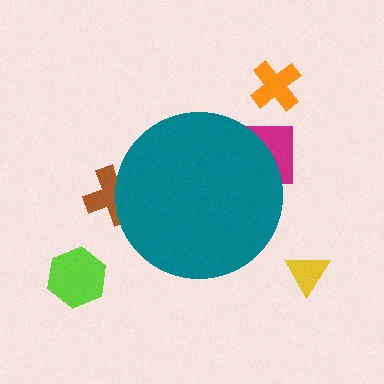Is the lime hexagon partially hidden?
No, the lime hexagon is fully visible.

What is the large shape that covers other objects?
A teal circle.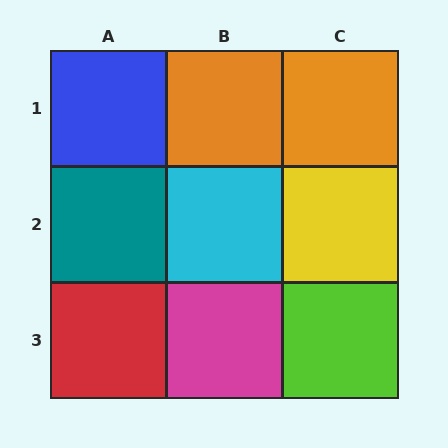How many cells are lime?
1 cell is lime.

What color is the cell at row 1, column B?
Orange.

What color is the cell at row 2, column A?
Teal.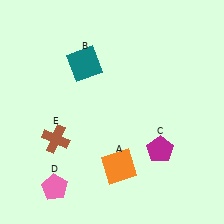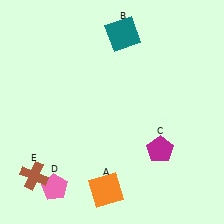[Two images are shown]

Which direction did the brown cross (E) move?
The brown cross (E) moved down.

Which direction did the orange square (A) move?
The orange square (A) moved down.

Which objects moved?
The objects that moved are: the orange square (A), the teal square (B), the brown cross (E).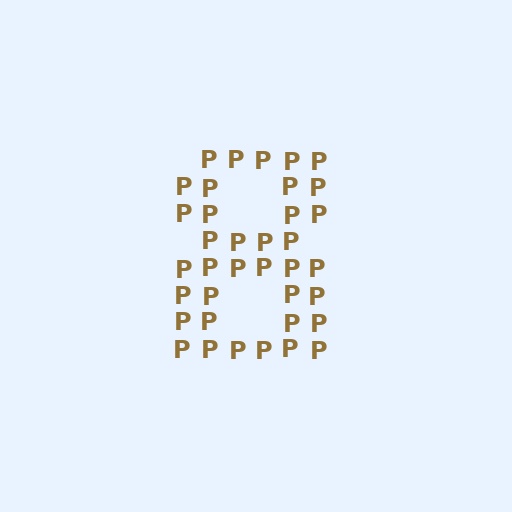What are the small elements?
The small elements are letter P's.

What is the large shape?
The large shape is the digit 8.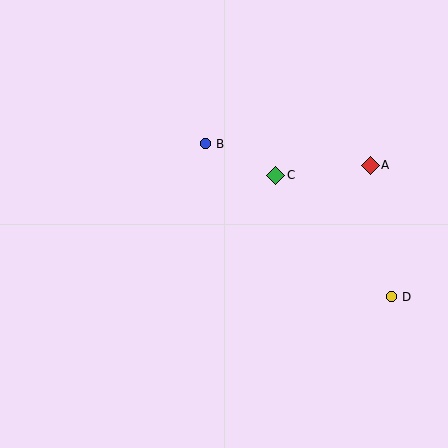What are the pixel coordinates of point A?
Point A is at (370, 165).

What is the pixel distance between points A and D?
The distance between A and D is 133 pixels.